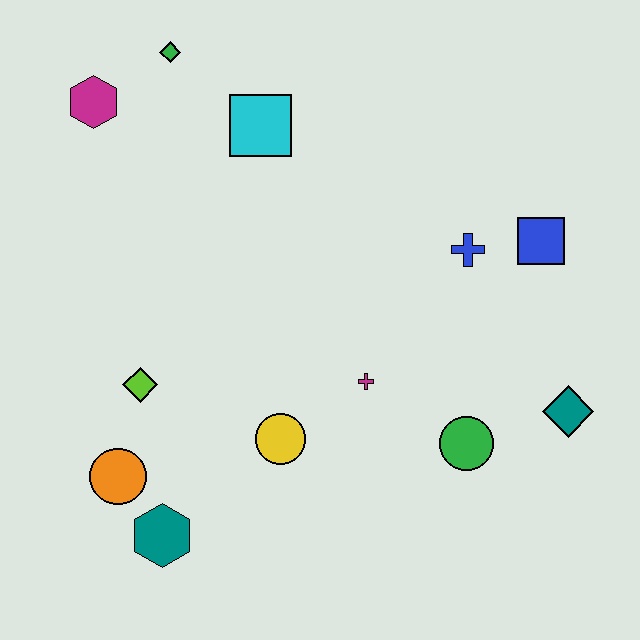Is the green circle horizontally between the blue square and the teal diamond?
No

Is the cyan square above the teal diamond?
Yes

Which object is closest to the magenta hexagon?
The green diamond is closest to the magenta hexagon.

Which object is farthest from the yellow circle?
The green diamond is farthest from the yellow circle.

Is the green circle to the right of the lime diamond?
Yes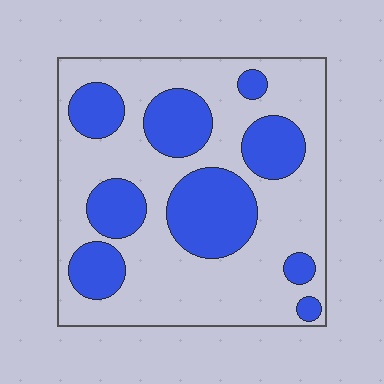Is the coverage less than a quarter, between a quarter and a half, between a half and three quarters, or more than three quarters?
Between a quarter and a half.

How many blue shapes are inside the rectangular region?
9.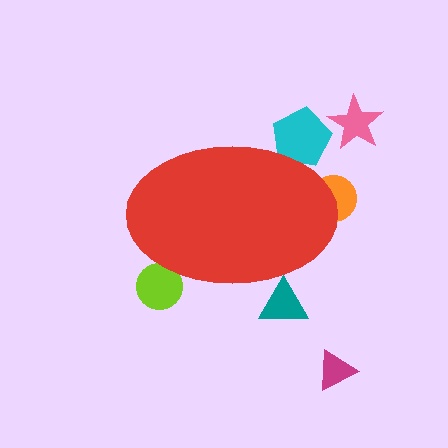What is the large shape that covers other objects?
A red ellipse.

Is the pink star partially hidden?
No, the pink star is fully visible.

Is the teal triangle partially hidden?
Yes, the teal triangle is partially hidden behind the red ellipse.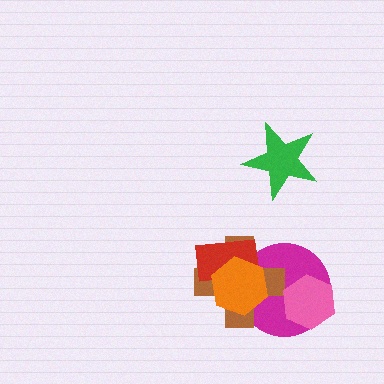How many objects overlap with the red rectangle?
3 objects overlap with the red rectangle.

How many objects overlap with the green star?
0 objects overlap with the green star.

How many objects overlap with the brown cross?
3 objects overlap with the brown cross.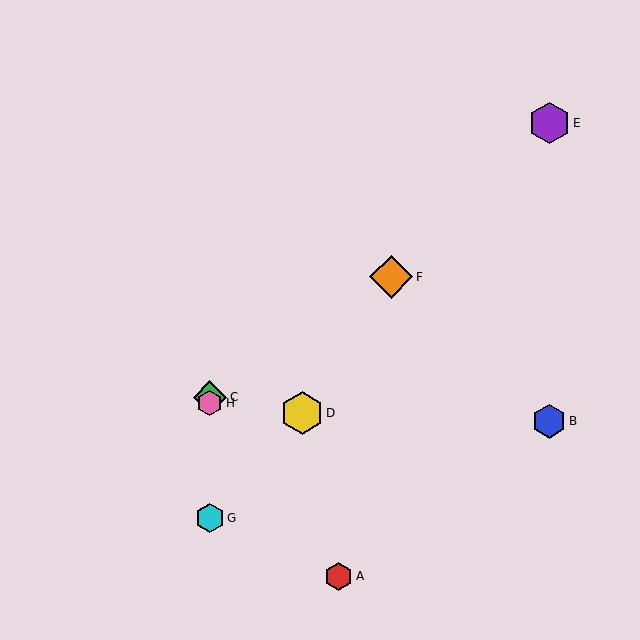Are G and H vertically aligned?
Yes, both are at x≈210.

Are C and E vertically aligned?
No, C is at x≈210 and E is at x≈549.